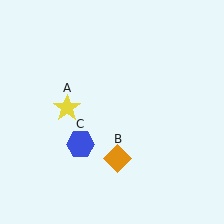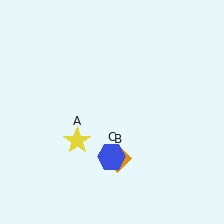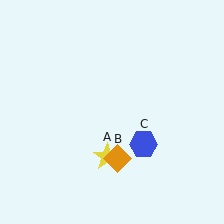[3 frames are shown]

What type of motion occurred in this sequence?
The yellow star (object A), blue hexagon (object C) rotated counterclockwise around the center of the scene.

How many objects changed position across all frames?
2 objects changed position: yellow star (object A), blue hexagon (object C).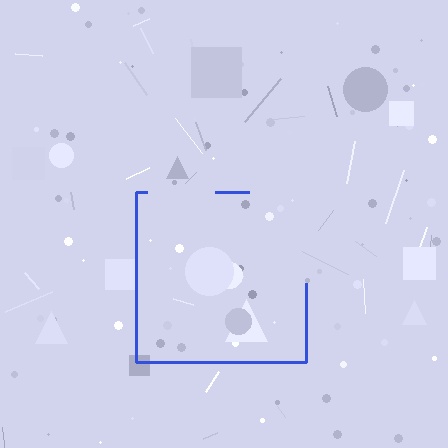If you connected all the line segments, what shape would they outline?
They would outline a square.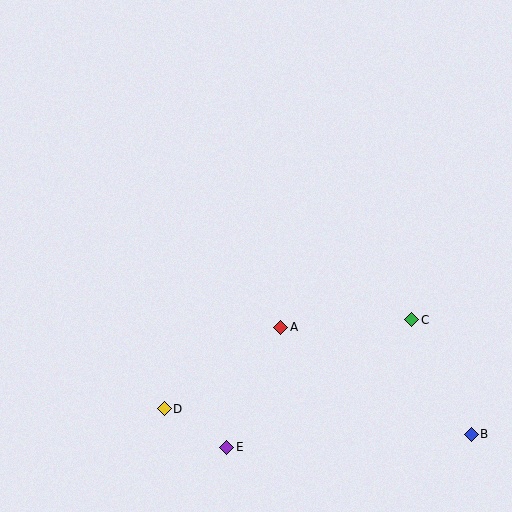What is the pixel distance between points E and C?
The distance between E and C is 225 pixels.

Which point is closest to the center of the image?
Point A at (281, 327) is closest to the center.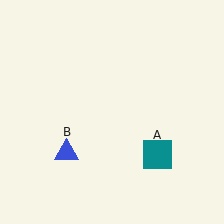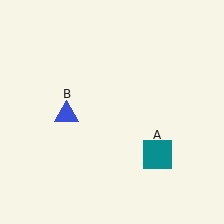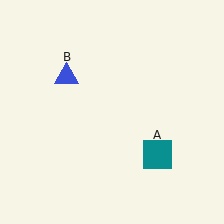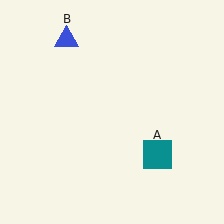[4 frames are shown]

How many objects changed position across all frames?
1 object changed position: blue triangle (object B).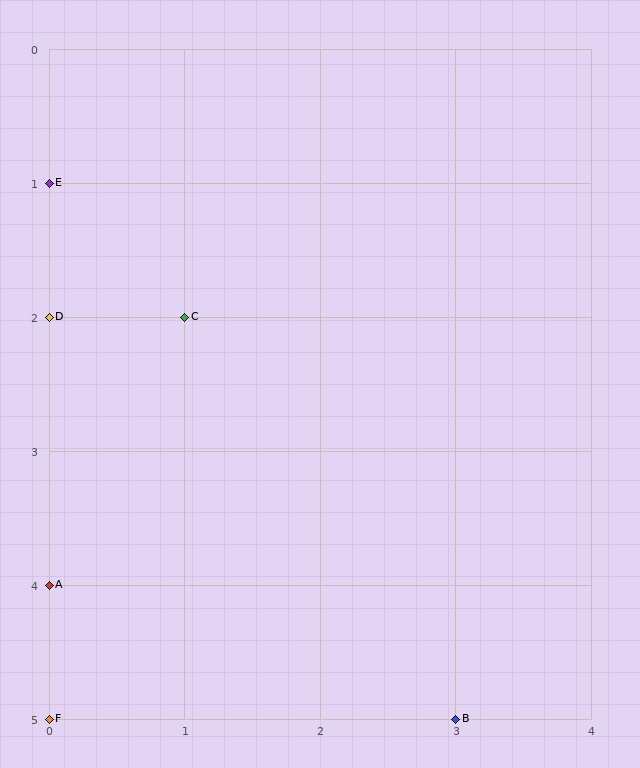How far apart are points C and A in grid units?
Points C and A are 1 column and 2 rows apart (about 2.2 grid units diagonally).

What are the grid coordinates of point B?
Point B is at grid coordinates (3, 5).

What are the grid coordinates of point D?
Point D is at grid coordinates (0, 2).